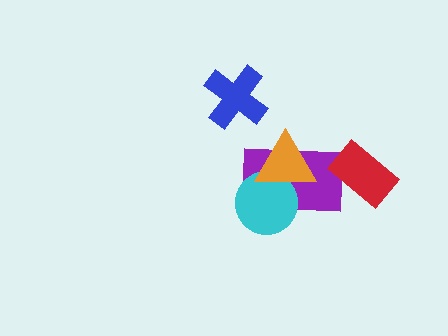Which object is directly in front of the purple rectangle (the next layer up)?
The cyan circle is directly in front of the purple rectangle.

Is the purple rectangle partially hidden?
Yes, it is partially covered by another shape.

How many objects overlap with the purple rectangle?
3 objects overlap with the purple rectangle.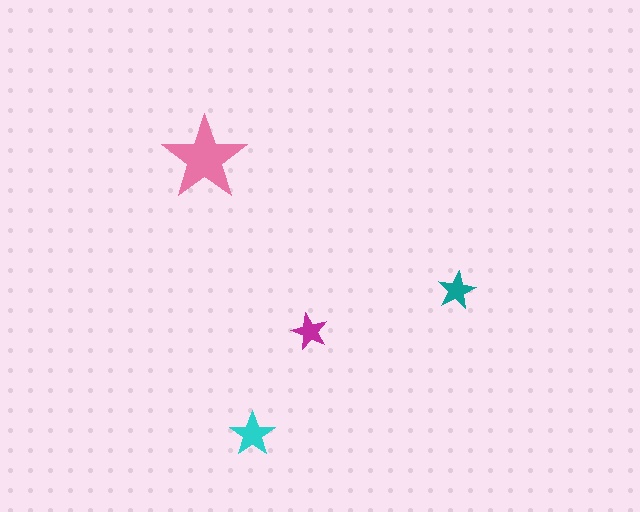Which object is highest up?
The pink star is topmost.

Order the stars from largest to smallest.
the pink one, the cyan one, the teal one, the magenta one.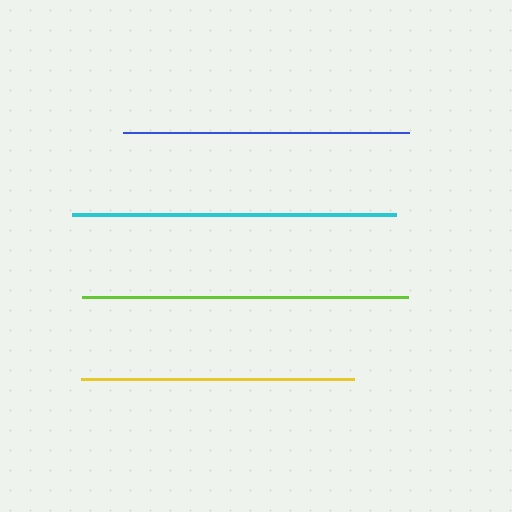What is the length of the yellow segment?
The yellow segment is approximately 273 pixels long.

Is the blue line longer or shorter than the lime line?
The lime line is longer than the blue line.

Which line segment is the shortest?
The yellow line is the shortest at approximately 273 pixels.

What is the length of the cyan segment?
The cyan segment is approximately 325 pixels long.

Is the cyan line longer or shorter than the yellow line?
The cyan line is longer than the yellow line.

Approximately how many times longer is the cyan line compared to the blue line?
The cyan line is approximately 1.1 times the length of the blue line.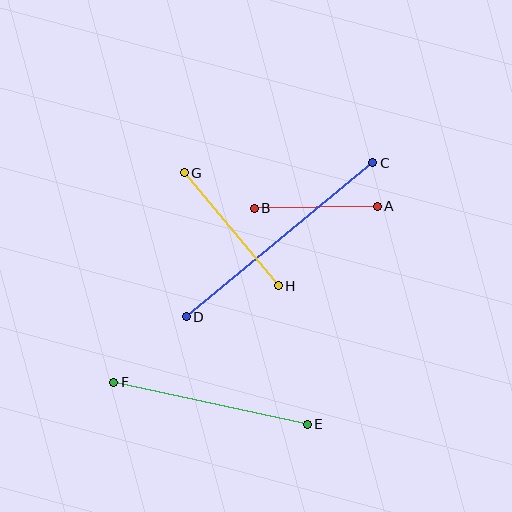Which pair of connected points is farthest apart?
Points C and D are farthest apart.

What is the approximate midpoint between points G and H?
The midpoint is at approximately (231, 229) pixels.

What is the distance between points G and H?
The distance is approximately 147 pixels.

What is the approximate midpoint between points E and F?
The midpoint is at approximately (210, 403) pixels.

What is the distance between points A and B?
The distance is approximately 123 pixels.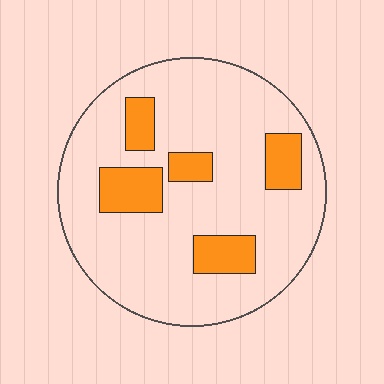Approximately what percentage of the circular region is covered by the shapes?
Approximately 20%.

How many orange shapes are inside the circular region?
5.